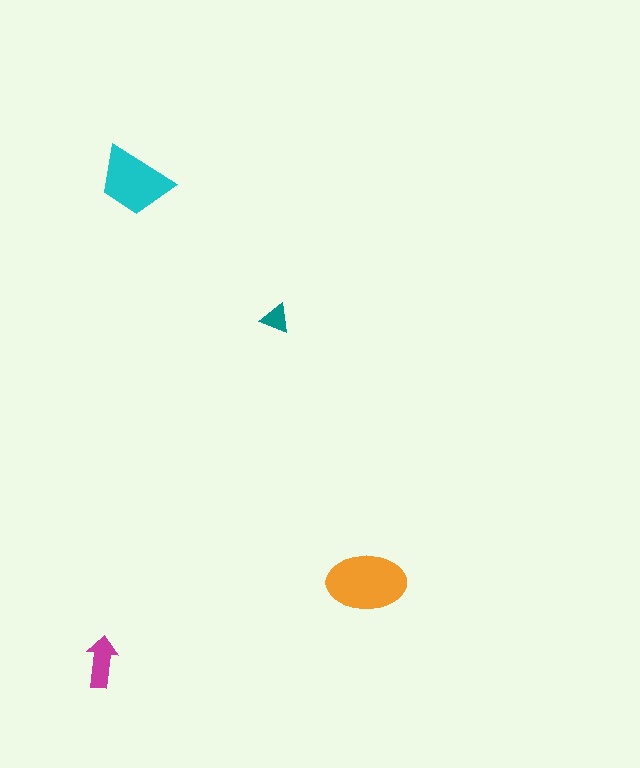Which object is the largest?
The orange ellipse.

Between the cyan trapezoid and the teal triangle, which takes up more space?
The cyan trapezoid.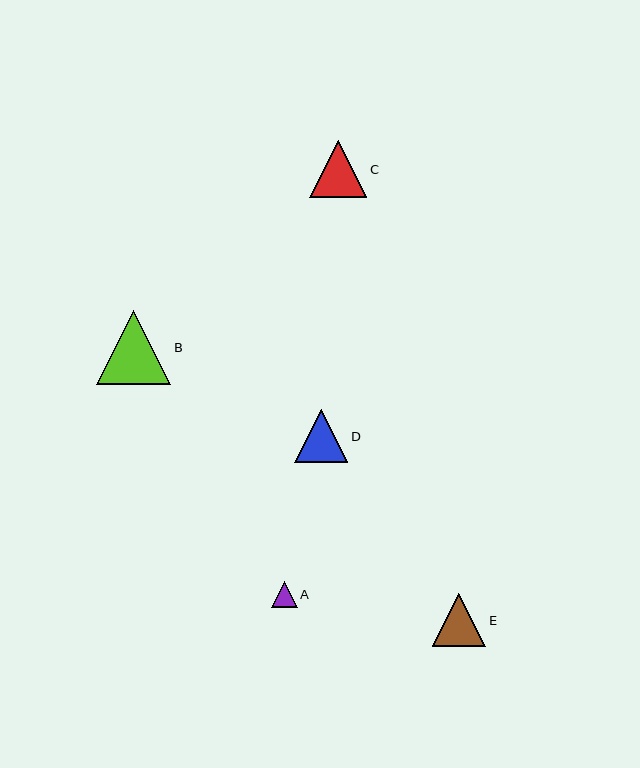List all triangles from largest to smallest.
From largest to smallest: B, C, E, D, A.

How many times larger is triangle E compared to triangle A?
Triangle E is approximately 2.1 times the size of triangle A.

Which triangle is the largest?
Triangle B is the largest with a size of approximately 74 pixels.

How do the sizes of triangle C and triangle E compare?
Triangle C and triangle E are approximately the same size.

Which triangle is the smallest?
Triangle A is the smallest with a size of approximately 26 pixels.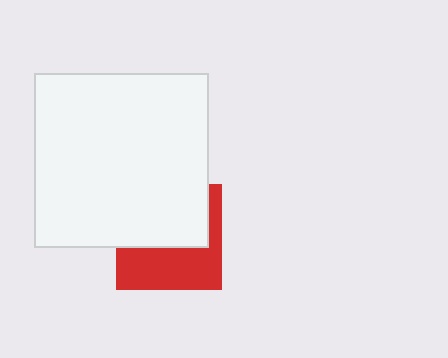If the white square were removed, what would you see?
You would see the complete red square.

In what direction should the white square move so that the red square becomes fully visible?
The white square should move up. That is the shortest direction to clear the overlap and leave the red square fully visible.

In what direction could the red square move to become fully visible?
The red square could move down. That would shift it out from behind the white square entirely.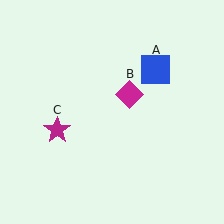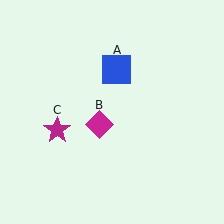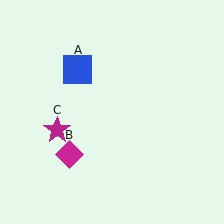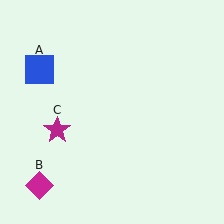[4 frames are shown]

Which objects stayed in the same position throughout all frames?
Magenta star (object C) remained stationary.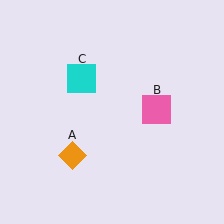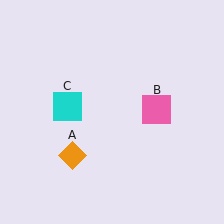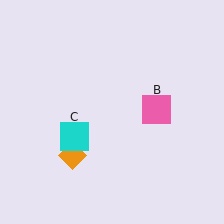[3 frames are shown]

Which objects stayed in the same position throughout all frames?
Orange diamond (object A) and pink square (object B) remained stationary.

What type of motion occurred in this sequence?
The cyan square (object C) rotated counterclockwise around the center of the scene.